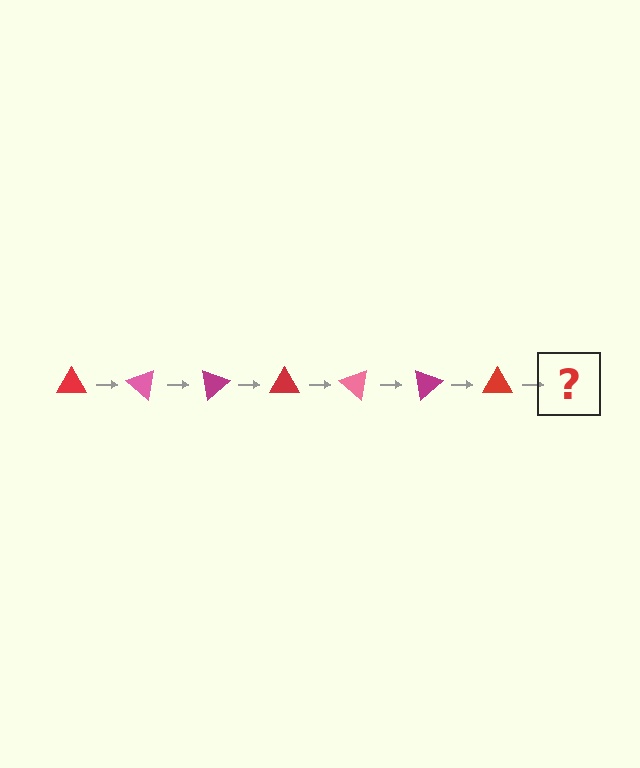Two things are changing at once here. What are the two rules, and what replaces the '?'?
The two rules are that it rotates 40 degrees each step and the color cycles through red, pink, and magenta. The '?' should be a pink triangle, rotated 280 degrees from the start.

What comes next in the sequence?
The next element should be a pink triangle, rotated 280 degrees from the start.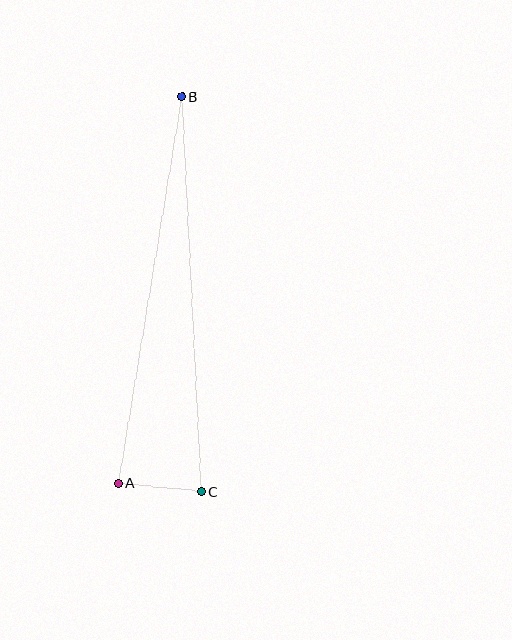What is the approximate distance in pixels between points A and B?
The distance between A and B is approximately 391 pixels.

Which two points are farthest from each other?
Points B and C are farthest from each other.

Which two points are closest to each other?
Points A and C are closest to each other.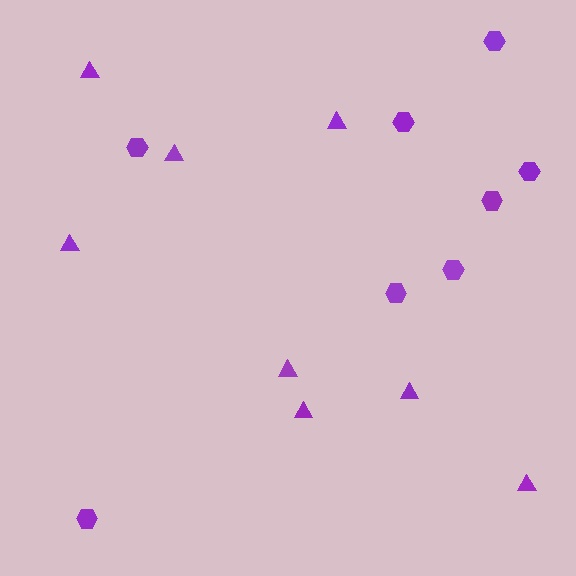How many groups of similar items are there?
There are 2 groups: one group of hexagons (8) and one group of triangles (8).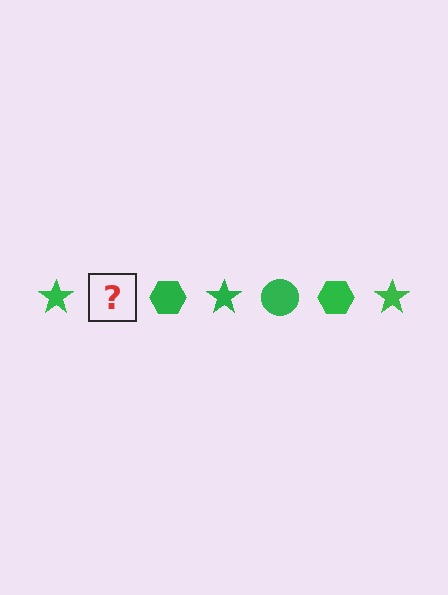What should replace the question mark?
The question mark should be replaced with a green circle.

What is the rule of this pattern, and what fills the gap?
The rule is that the pattern cycles through star, circle, hexagon shapes in green. The gap should be filled with a green circle.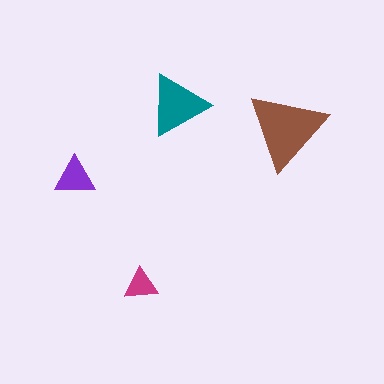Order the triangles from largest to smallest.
the brown one, the teal one, the purple one, the magenta one.